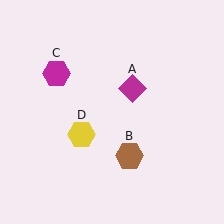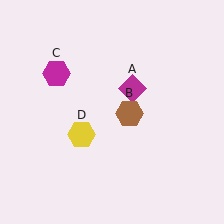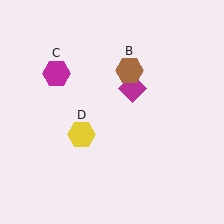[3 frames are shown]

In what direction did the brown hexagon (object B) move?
The brown hexagon (object B) moved up.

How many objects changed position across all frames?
1 object changed position: brown hexagon (object B).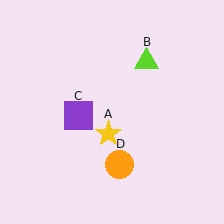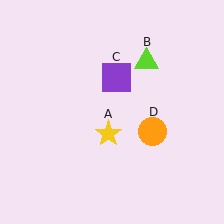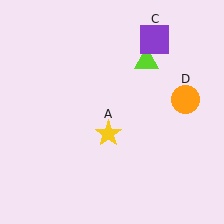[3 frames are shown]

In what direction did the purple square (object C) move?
The purple square (object C) moved up and to the right.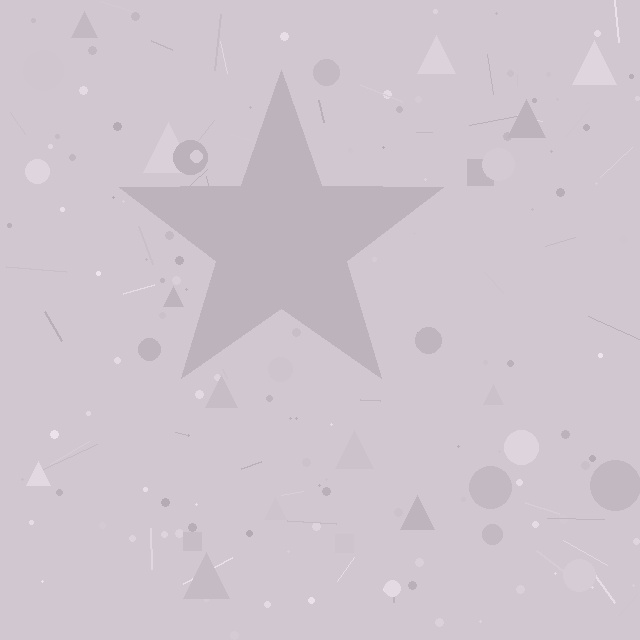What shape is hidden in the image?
A star is hidden in the image.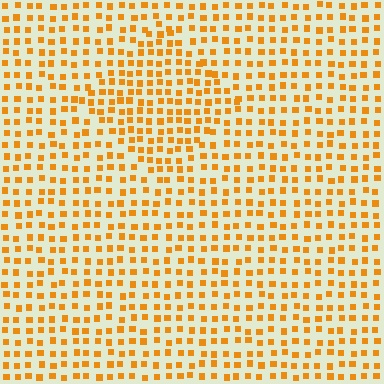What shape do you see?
I see a diamond.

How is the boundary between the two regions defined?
The boundary is defined by a change in element density (approximately 1.4x ratio). All elements are the same color, size, and shape.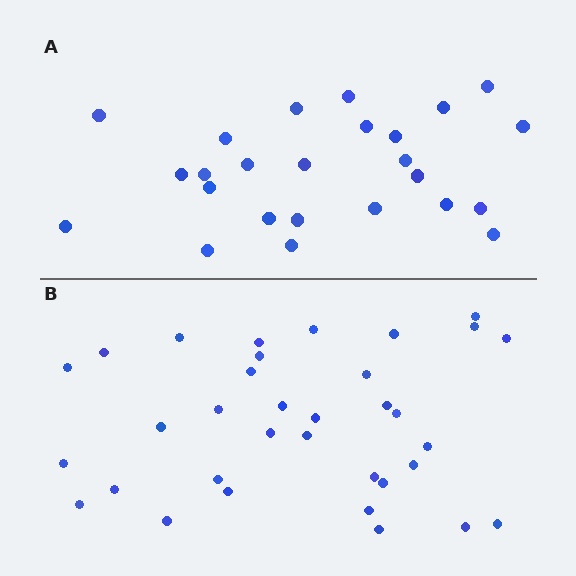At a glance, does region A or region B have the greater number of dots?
Region B (the bottom region) has more dots.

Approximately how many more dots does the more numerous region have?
Region B has roughly 8 or so more dots than region A.